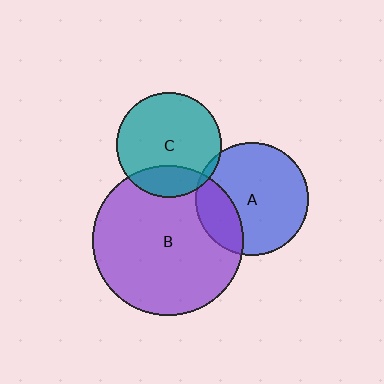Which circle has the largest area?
Circle B (purple).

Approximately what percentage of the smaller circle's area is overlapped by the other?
Approximately 20%.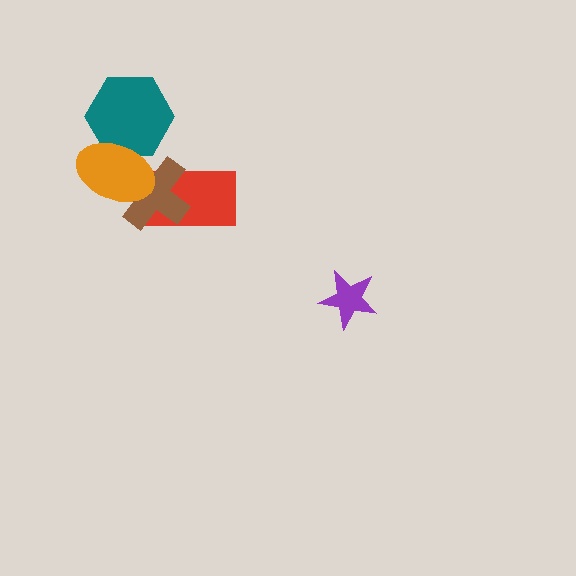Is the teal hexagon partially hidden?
Yes, it is partially covered by another shape.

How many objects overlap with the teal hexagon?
1 object overlaps with the teal hexagon.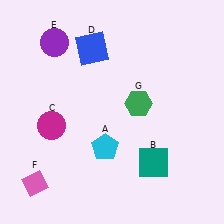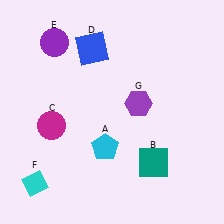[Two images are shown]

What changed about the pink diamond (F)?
In Image 1, F is pink. In Image 2, it changed to cyan.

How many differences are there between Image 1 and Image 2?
There are 2 differences between the two images.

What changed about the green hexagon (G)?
In Image 1, G is green. In Image 2, it changed to purple.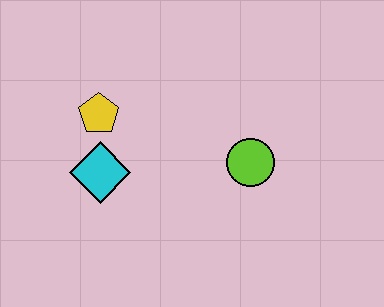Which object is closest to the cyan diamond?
The yellow pentagon is closest to the cyan diamond.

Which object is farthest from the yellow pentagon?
The lime circle is farthest from the yellow pentagon.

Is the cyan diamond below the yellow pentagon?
Yes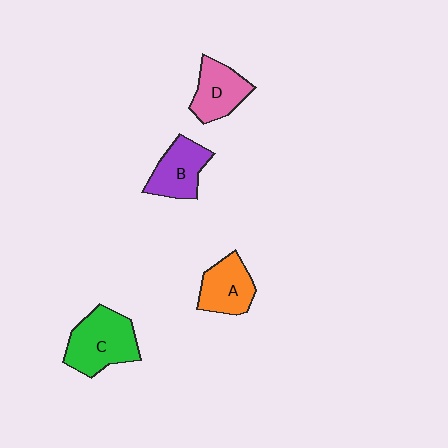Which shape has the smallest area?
Shape D (pink).